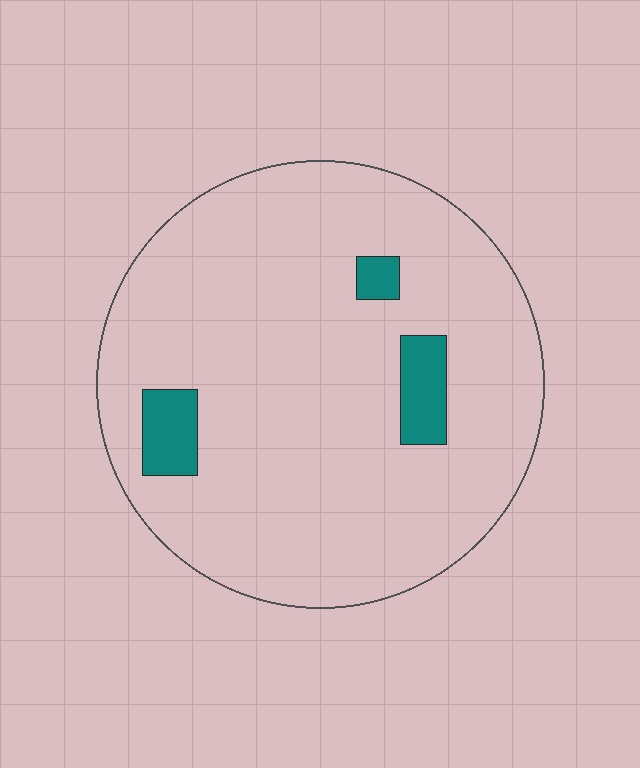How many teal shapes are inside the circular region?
3.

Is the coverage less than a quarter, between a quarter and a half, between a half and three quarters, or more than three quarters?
Less than a quarter.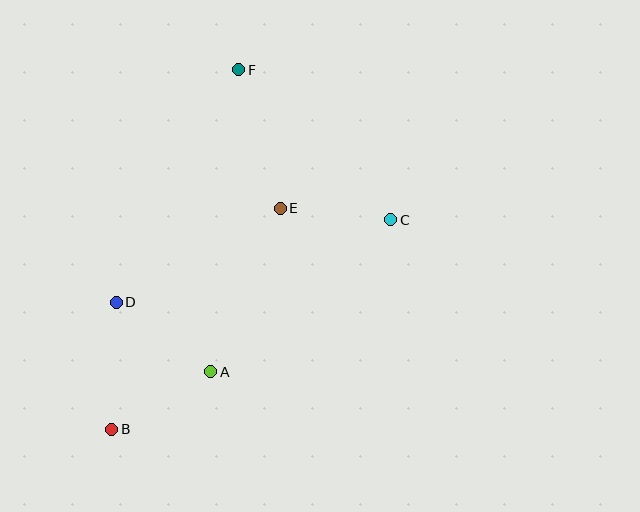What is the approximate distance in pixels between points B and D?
The distance between B and D is approximately 127 pixels.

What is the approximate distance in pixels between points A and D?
The distance between A and D is approximately 117 pixels.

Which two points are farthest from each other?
Points B and F are farthest from each other.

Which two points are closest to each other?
Points C and E are closest to each other.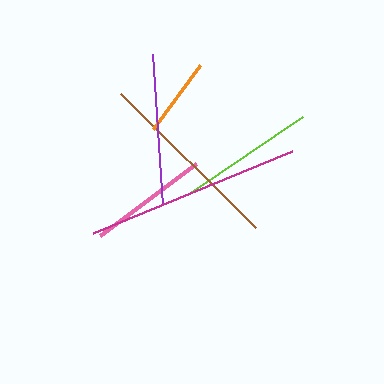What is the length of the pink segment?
The pink segment is approximately 121 pixels long.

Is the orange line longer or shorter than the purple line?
The purple line is longer than the orange line.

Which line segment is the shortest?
The orange line is the shortest at approximately 80 pixels.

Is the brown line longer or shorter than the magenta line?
The magenta line is longer than the brown line.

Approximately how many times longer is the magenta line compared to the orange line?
The magenta line is approximately 2.7 times the length of the orange line.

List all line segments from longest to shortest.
From longest to shortest: magenta, brown, purple, lime, pink, orange.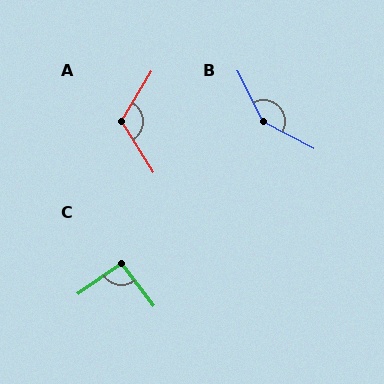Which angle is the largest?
B, at approximately 144 degrees.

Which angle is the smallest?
C, at approximately 93 degrees.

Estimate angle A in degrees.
Approximately 117 degrees.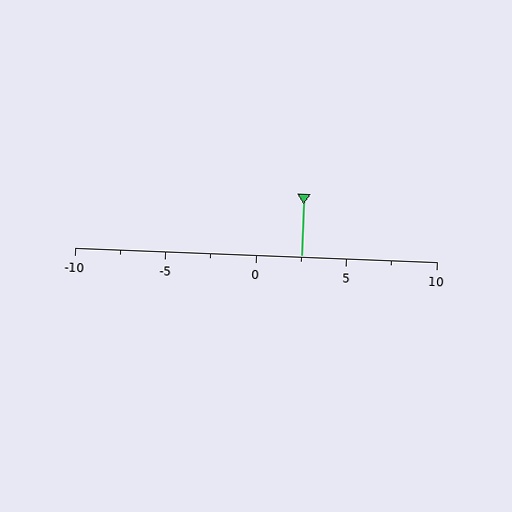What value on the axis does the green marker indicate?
The marker indicates approximately 2.5.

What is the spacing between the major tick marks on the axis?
The major ticks are spaced 5 apart.